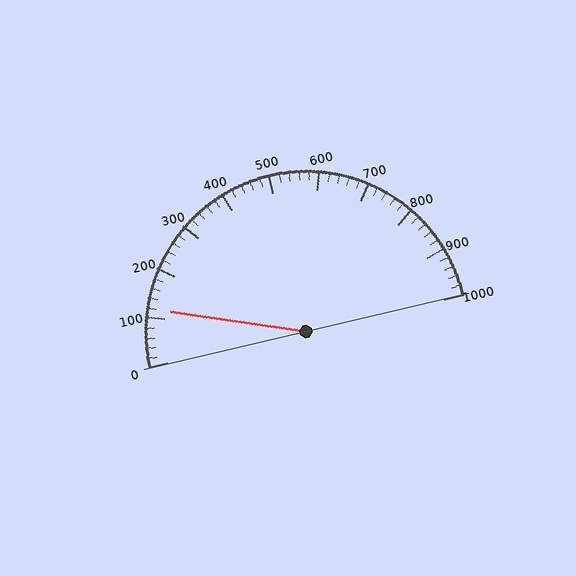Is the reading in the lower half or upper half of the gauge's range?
The reading is in the lower half of the range (0 to 1000).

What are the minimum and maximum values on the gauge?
The gauge ranges from 0 to 1000.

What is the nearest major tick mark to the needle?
The nearest major tick mark is 100.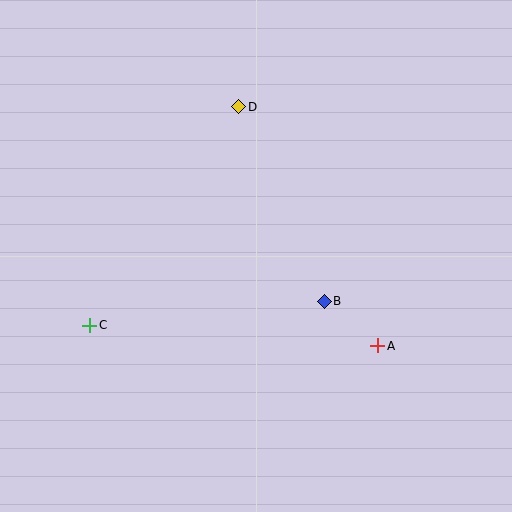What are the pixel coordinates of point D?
Point D is at (239, 107).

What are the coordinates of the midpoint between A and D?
The midpoint between A and D is at (308, 226).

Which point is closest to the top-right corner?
Point D is closest to the top-right corner.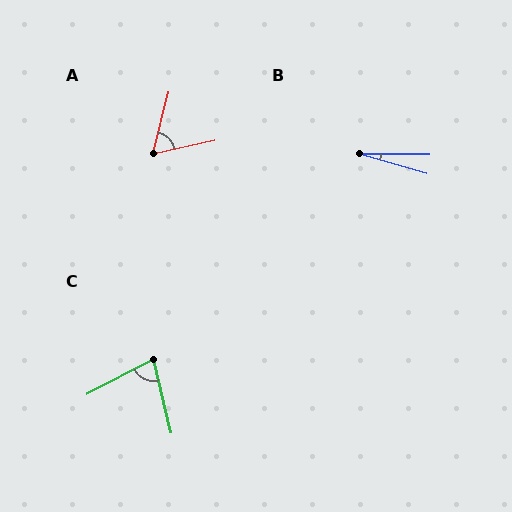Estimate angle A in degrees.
Approximately 64 degrees.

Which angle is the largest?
C, at approximately 76 degrees.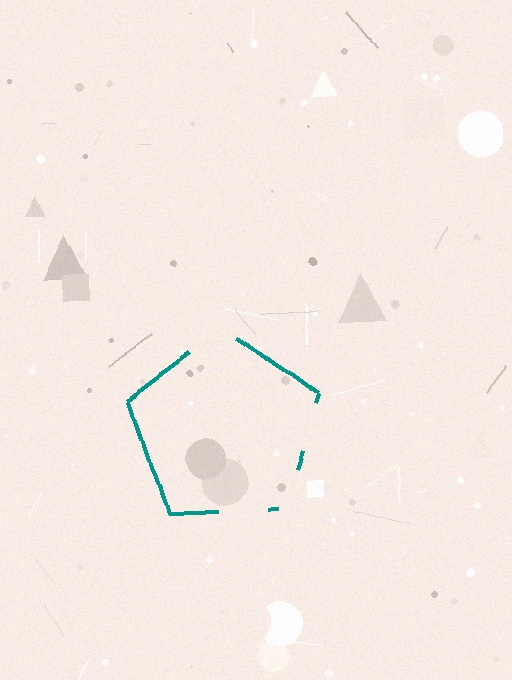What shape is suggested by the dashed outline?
The dashed outline suggests a pentagon.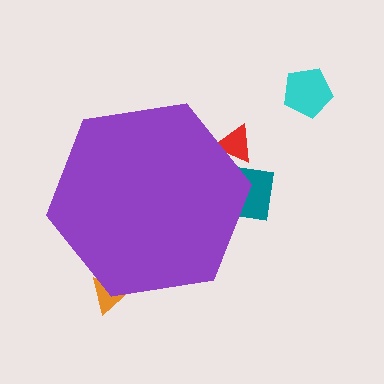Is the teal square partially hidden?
Yes, the teal square is partially hidden behind the purple hexagon.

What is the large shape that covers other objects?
A purple hexagon.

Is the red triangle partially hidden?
Yes, the red triangle is partially hidden behind the purple hexagon.